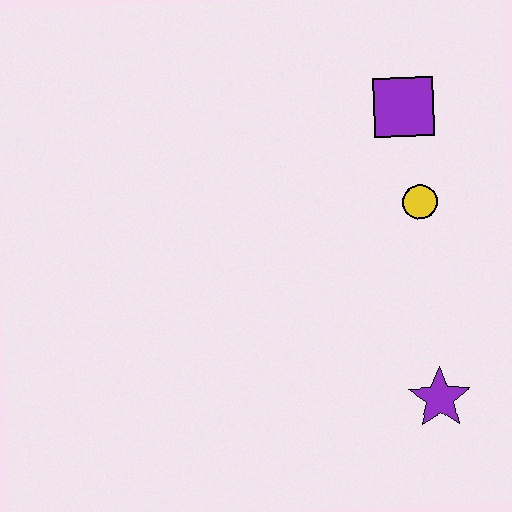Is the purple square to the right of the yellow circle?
No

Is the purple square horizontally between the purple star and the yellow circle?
No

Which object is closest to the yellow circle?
The purple square is closest to the yellow circle.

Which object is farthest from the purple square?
The purple star is farthest from the purple square.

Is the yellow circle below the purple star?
No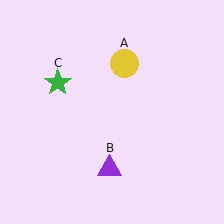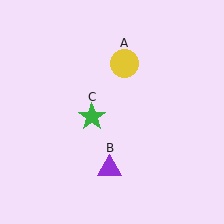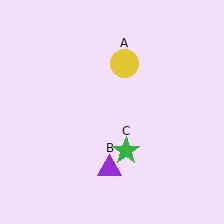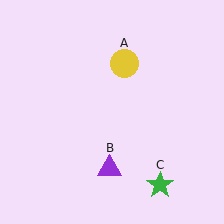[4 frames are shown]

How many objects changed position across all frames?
1 object changed position: green star (object C).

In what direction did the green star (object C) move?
The green star (object C) moved down and to the right.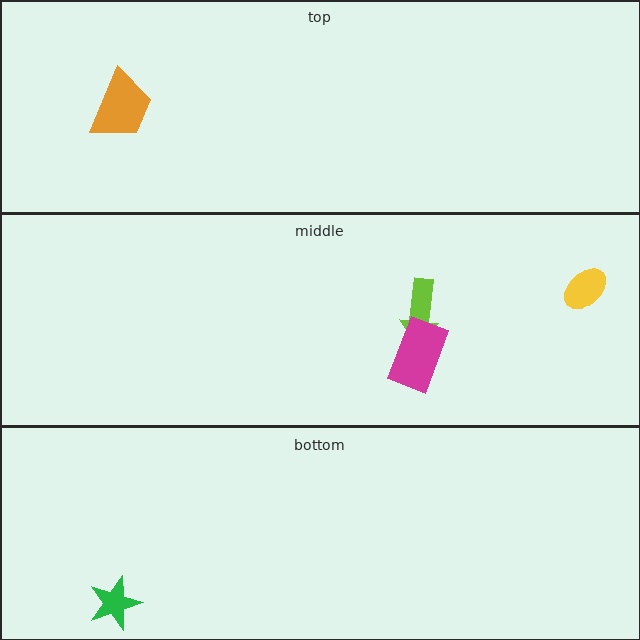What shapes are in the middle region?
The lime arrow, the yellow ellipse, the magenta rectangle.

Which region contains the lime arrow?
The middle region.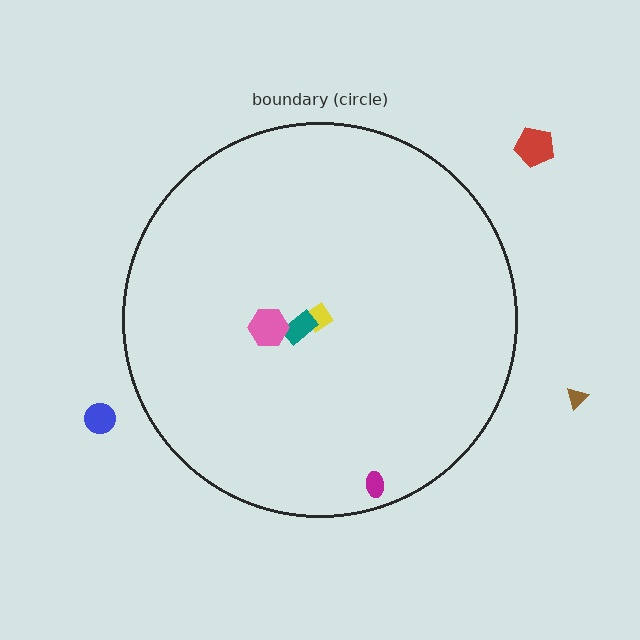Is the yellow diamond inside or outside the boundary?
Inside.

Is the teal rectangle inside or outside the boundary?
Inside.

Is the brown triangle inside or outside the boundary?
Outside.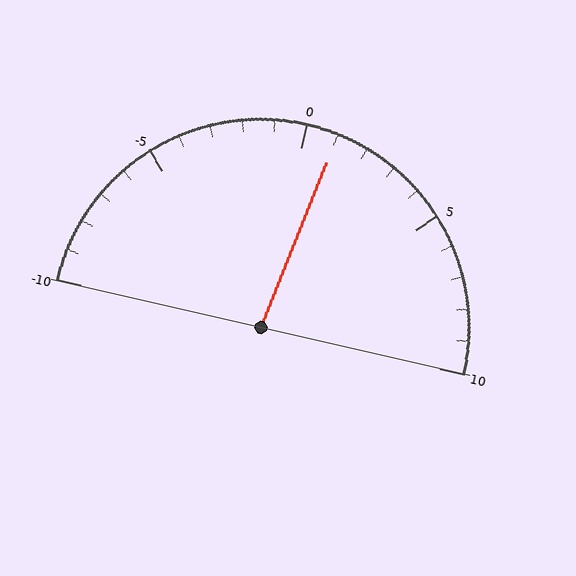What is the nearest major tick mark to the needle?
The nearest major tick mark is 0.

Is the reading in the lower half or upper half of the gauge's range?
The reading is in the upper half of the range (-10 to 10).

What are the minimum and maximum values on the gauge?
The gauge ranges from -10 to 10.